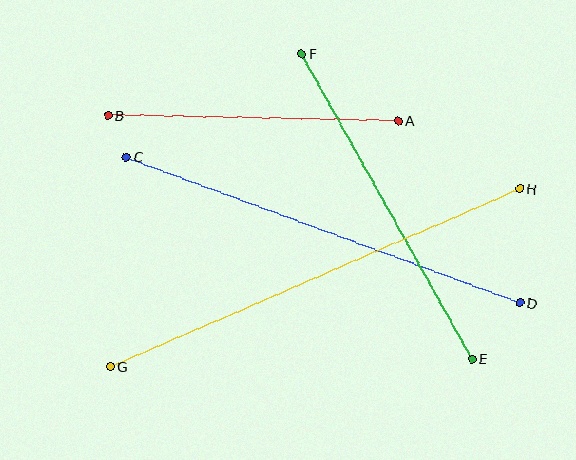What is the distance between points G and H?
The distance is approximately 446 pixels.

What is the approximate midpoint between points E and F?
The midpoint is at approximately (387, 206) pixels.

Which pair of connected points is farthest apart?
Points G and H are farthest apart.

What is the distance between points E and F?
The distance is approximately 349 pixels.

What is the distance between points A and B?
The distance is approximately 290 pixels.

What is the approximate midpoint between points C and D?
The midpoint is at approximately (323, 230) pixels.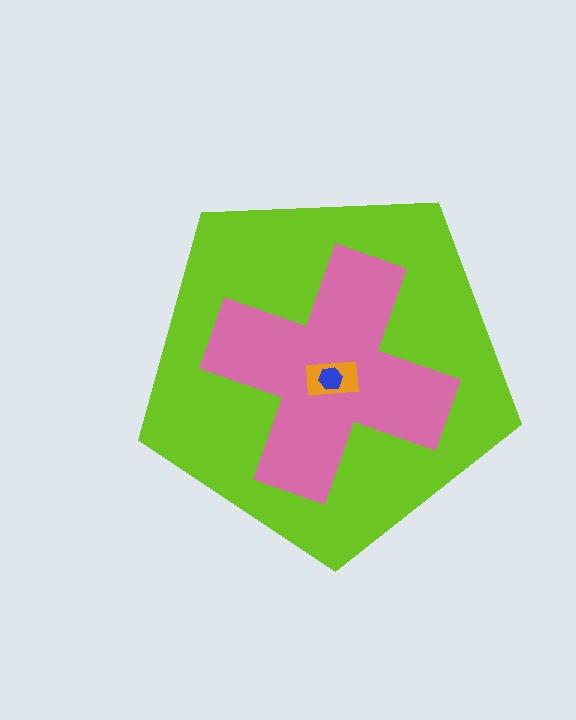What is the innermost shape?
The blue hexagon.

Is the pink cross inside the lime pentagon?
Yes.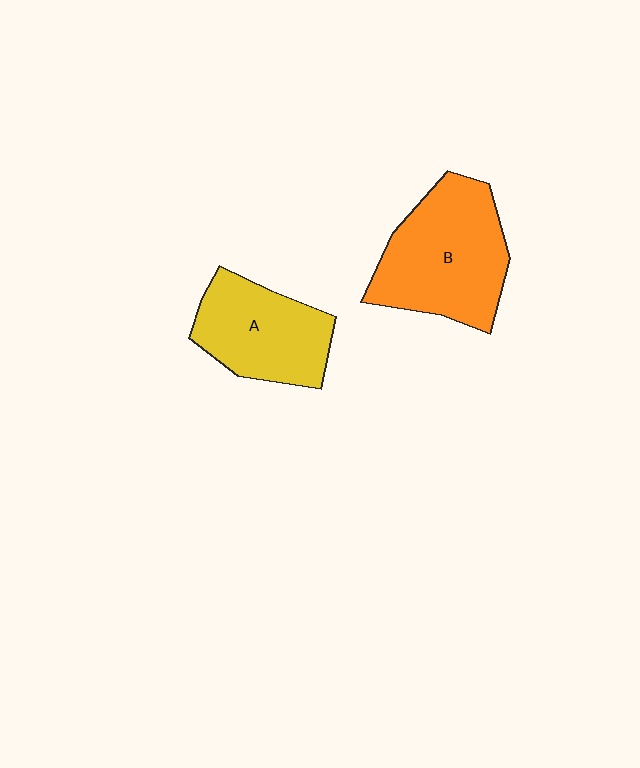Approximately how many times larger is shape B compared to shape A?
Approximately 1.3 times.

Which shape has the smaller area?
Shape A (yellow).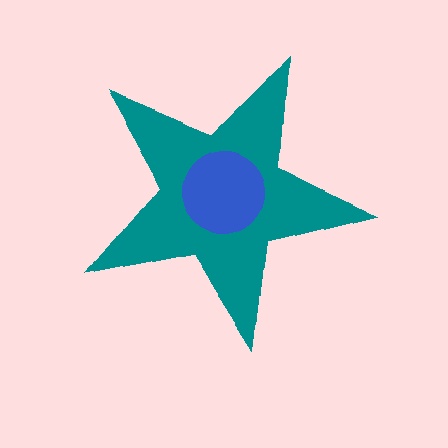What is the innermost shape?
The blue circle.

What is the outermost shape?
The teal star.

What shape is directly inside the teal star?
The blue circle.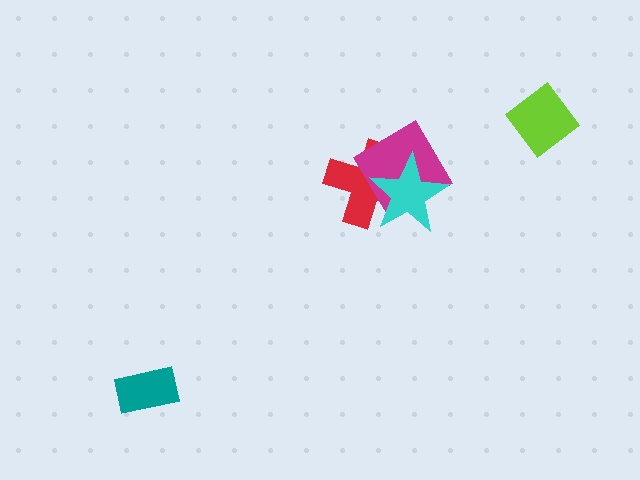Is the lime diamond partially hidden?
No, no other shape covers it.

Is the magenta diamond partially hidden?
Yes, it is partially covered by another shape.